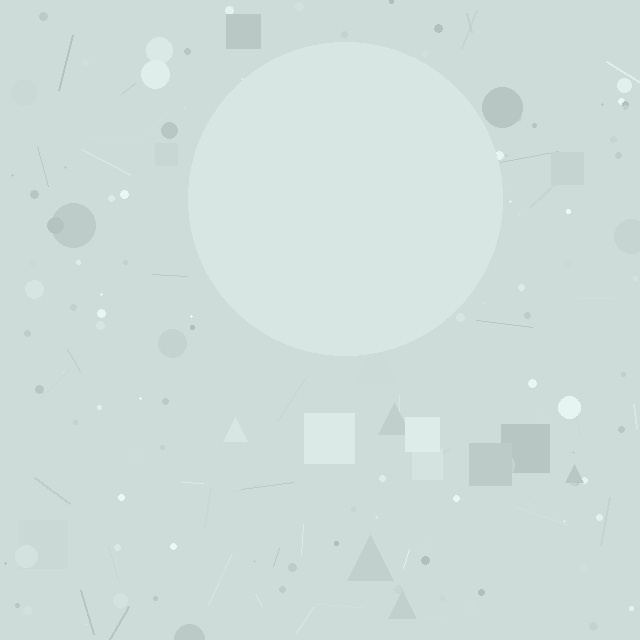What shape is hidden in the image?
A circle is hidden in the image.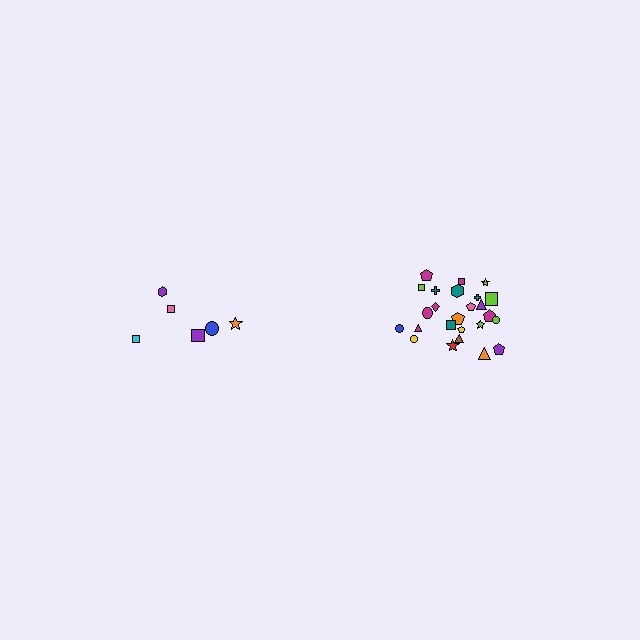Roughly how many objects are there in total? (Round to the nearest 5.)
Roughly 30 objects in total.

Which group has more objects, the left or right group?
The right group.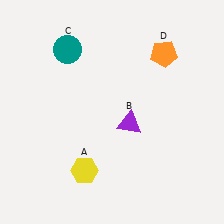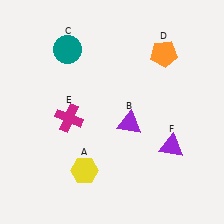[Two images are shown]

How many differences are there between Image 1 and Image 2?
There are 2 differences between the two images.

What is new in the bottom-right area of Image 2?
A purple triangle (F) was added in the bottom-right area of Image 2.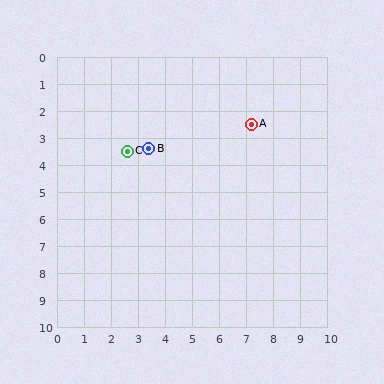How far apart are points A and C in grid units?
Points A and C are about 4.7 grid units apart.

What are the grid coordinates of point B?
Point B is at approximately (3.4, 3.4).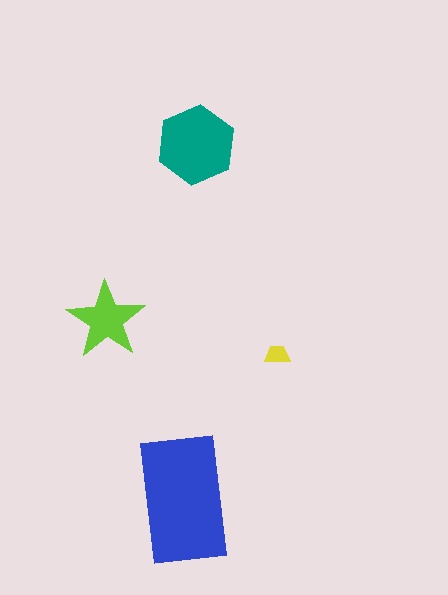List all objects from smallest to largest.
The yellow trapezoid, the lime star, the teal hexagon, the blue rectangle.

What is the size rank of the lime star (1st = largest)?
3rd.